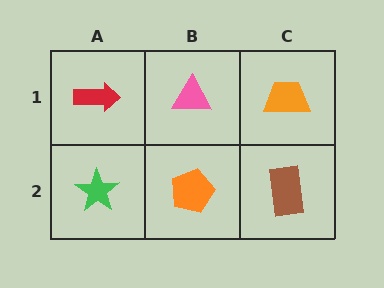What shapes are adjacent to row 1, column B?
An orange pentagon (row 2, column B), a red arrow (row 1, column A), an orange trapezoid (row 1, column C).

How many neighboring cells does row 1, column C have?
2.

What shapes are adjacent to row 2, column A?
A red arrow (row 1, column A), an orange pentagon (row 2, column B).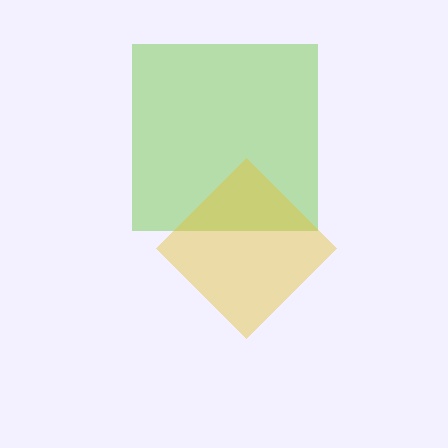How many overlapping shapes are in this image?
There are 2 overlapping shapes in the image.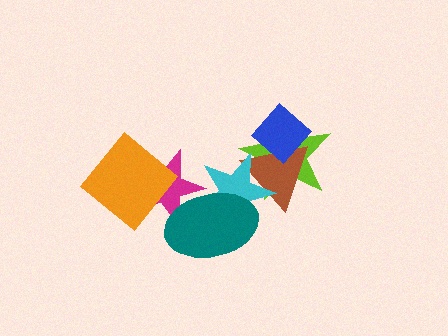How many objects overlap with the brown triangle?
3 objects overlap with the brown triangle.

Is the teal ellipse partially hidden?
No, no other shape covers it.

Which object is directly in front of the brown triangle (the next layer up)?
The cyan star is directly in front of the brown triangle.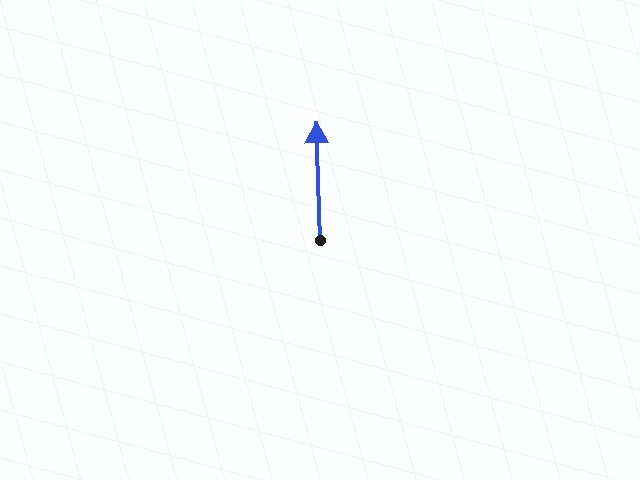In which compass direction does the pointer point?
North.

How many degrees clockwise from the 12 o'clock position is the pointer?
Approximately 358 degrees.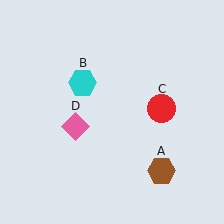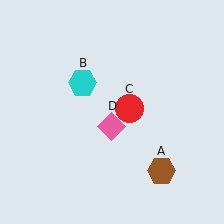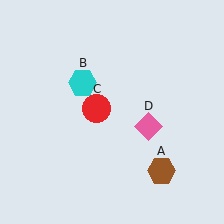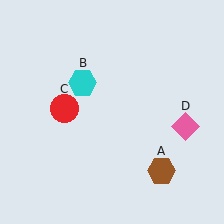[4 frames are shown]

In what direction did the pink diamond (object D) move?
The pink diamond (object D) moved right.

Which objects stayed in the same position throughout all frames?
Brown hexagon (object A) and cyan hexagon (object B) remained stationary.